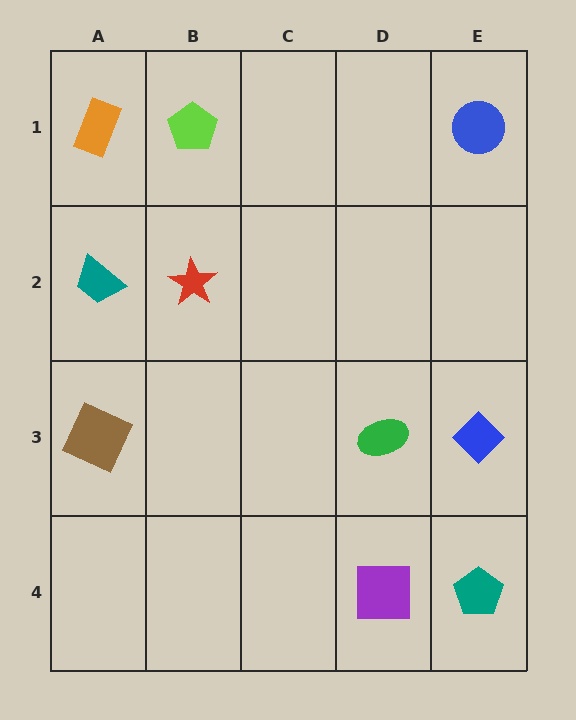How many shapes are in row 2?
2 shapes.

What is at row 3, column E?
A blue diamond.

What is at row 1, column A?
An orange rectangle.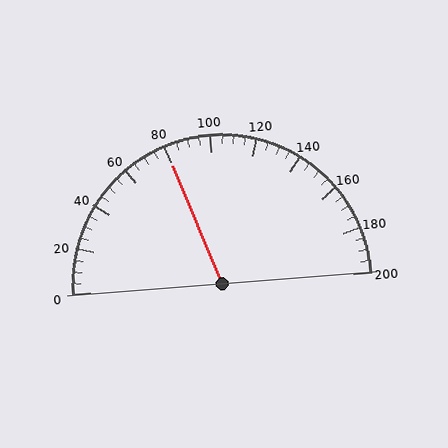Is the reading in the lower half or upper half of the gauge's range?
The reading is in the lower half of the range (0 to 200).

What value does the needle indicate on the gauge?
The needle indicates approximately 80.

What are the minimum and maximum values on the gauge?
The gauge ranges from 0 to 200.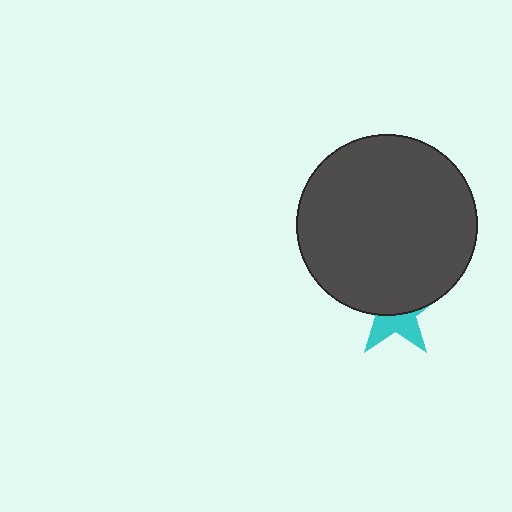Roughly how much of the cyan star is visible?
A small part of it is visible (roughly 40%).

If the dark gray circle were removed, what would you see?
You would see the complete cyan star.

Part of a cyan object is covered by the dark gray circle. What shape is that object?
It is a star.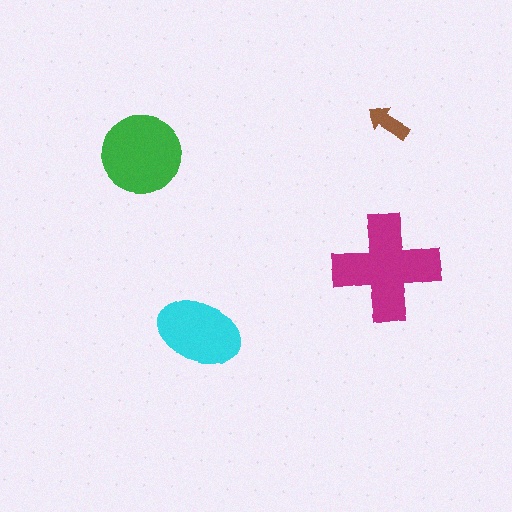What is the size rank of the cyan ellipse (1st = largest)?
3rd.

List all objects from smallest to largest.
The brown arrow, the cyan ellipse, the green circle, the magenta cross.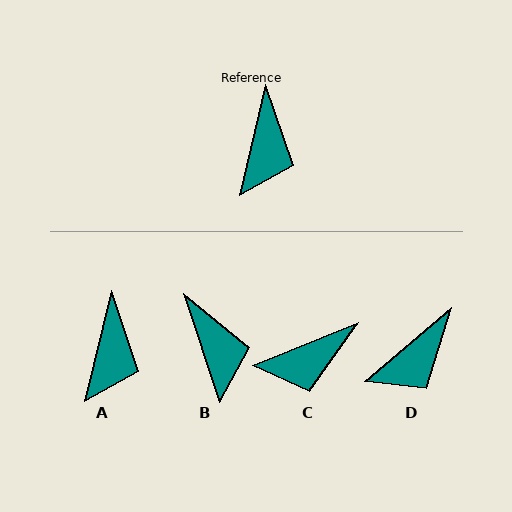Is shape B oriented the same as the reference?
No, it is off by about 32 degrees.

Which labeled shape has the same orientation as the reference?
A.